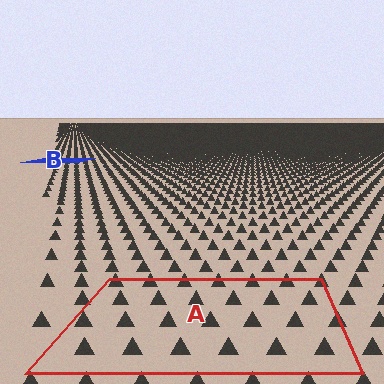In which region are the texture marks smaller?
The texture marks are smaller in region B, because it is farther away.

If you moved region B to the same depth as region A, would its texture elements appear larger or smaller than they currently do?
They would appear larger. At a closer depth, the same texture elements are projected at a bigger on-screen size.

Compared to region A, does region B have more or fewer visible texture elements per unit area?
Region B has more texture elements per unit area — they are packed more densely because it is farther away.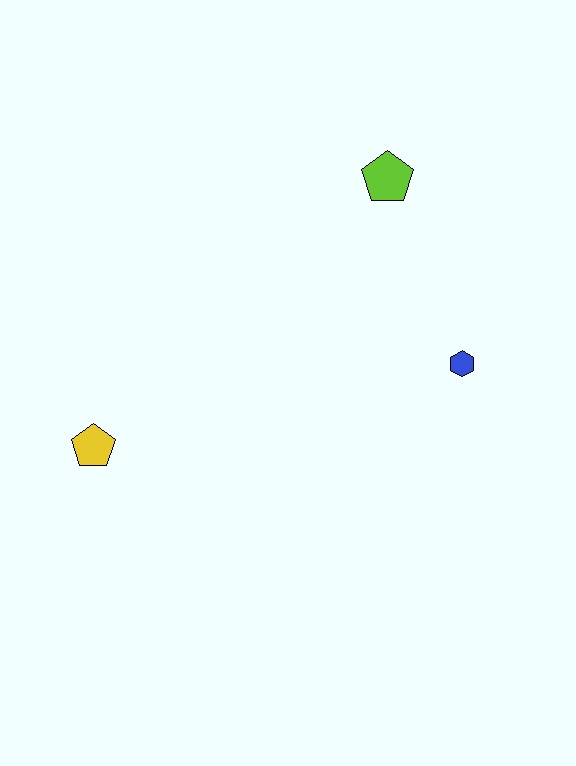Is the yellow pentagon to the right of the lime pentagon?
No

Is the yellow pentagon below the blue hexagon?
Yes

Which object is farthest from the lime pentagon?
The yellow pentagon is farthest from the lime pentagon.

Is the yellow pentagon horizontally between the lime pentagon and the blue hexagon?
No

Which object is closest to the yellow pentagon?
The blue hexagon is closest to the yellow pentagon.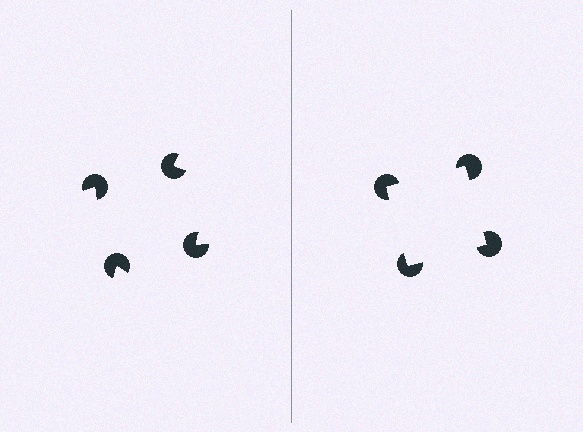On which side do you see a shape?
An illusory square appears on the right side. On the left side the wedge cuts are rotated, so no coherent shape forms.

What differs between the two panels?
The pac-man discs are positioned identically on both sides; only the wedge orientations differ. On the right they align to a square; on the left they are misaligned.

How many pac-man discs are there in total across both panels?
8 — 4 on each side.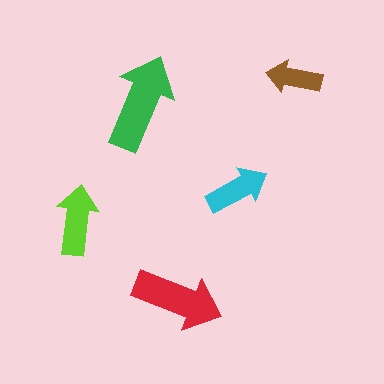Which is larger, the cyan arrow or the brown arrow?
The cyan one.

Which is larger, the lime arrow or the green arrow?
The green one.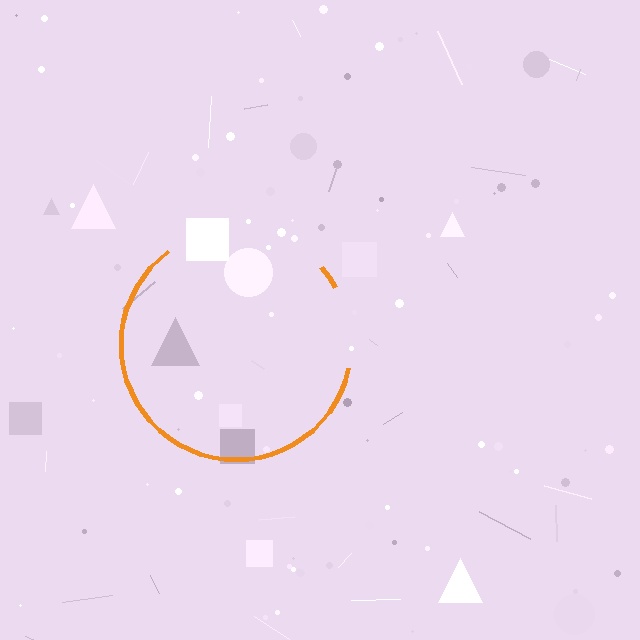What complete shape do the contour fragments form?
The contour fragments form a circle.